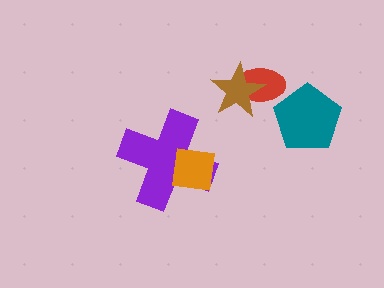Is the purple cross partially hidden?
Yes, it is partially covered by another shape.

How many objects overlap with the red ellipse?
1 object overlaps with the red ellipse.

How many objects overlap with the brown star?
1 object overlaps with the brown star.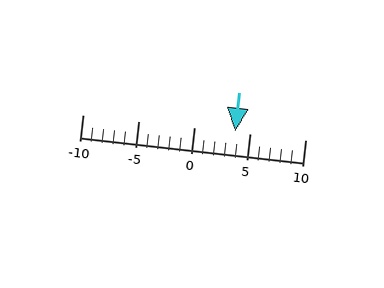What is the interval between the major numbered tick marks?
The major tick marks are spaced 5 units apart.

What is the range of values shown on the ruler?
The ruler shows values from -10 to 10.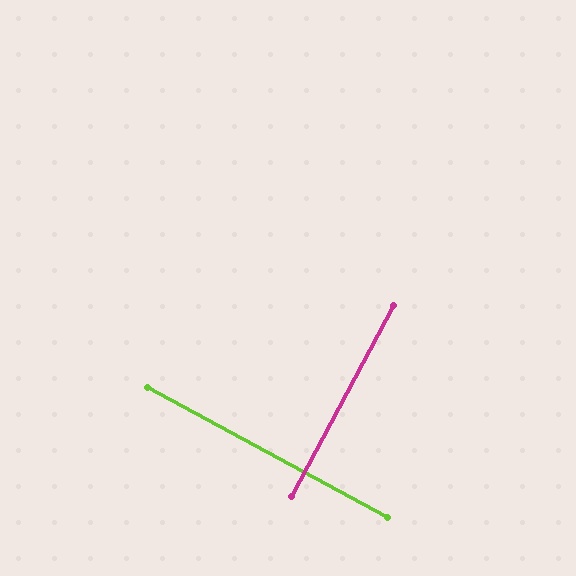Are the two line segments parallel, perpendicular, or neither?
Perpendicular — they meet at approximately 90°.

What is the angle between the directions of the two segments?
Approximately 90 degrees.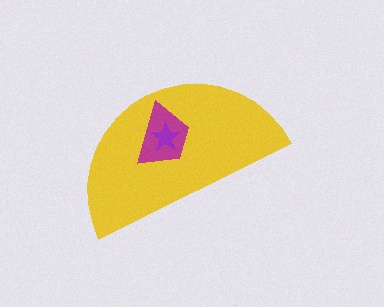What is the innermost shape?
The purple star.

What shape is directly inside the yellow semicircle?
The magenta trapezoid.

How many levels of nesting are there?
3.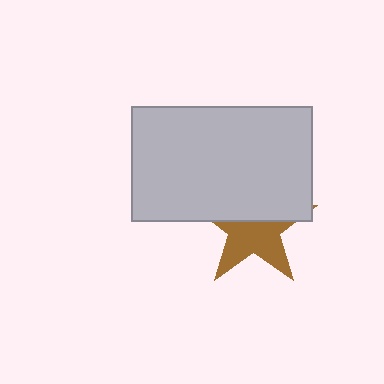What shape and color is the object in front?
The object in front is a light gray rectangle.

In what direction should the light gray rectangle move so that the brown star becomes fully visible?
The light gray rectangle should move up. That is the shortest direction to clear the overlap and leave the brown star fully visible.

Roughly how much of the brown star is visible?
About half of it is visible (roughly 53%).